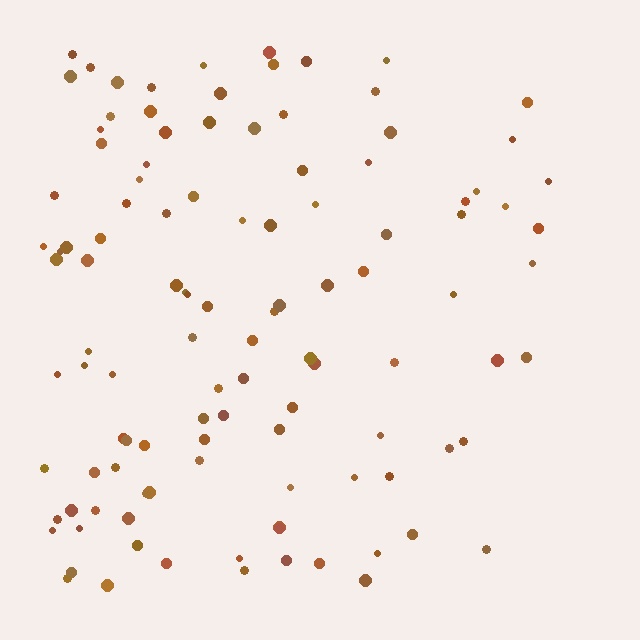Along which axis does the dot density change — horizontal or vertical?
Horizontal.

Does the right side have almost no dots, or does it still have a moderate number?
Still a moderate number, just noticeably fewer than the left.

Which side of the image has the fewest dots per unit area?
The right.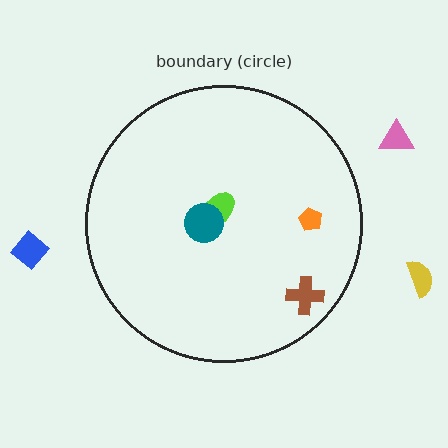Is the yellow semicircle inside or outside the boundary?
Outside.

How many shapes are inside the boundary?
4 inside, 3 outside.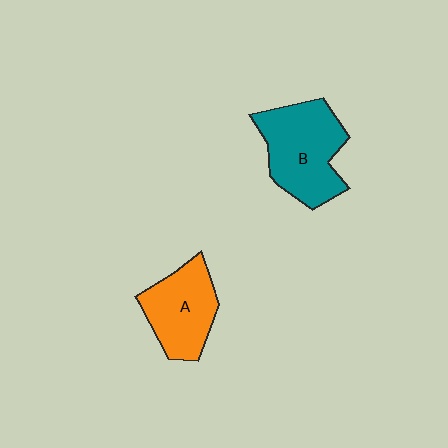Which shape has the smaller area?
Shape A (orange).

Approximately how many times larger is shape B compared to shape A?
Approximately 1.3 times.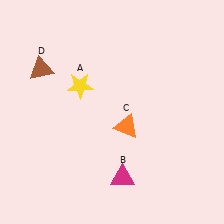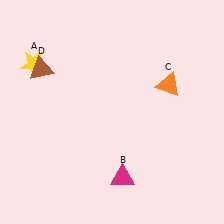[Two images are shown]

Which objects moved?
The objects that moved are: the yellow star (A), the orange triangle (C).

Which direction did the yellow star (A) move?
The yellow star (A) moved left.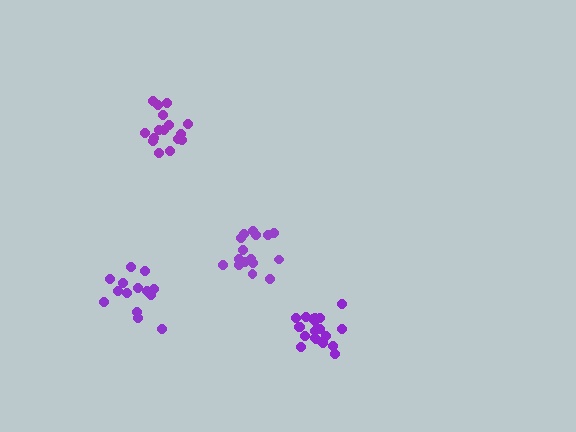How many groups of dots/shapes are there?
There are 4 groups.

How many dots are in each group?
Group 1: 16 dots, Group 2: 20 dots, Group 3: 14 dots, Group 4: 16 dots (66 total).